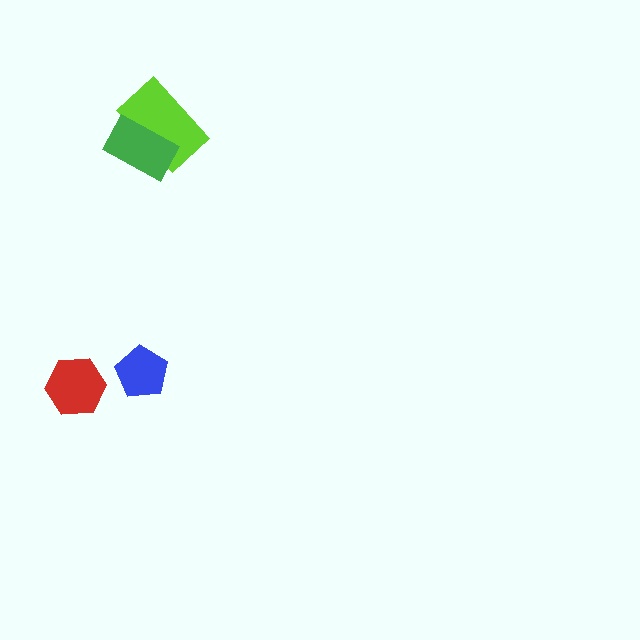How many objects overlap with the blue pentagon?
0 objects overlap with the blue pentagon.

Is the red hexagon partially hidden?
No, no other shape covers it.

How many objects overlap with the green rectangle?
1 object overlaps with the green rectangle.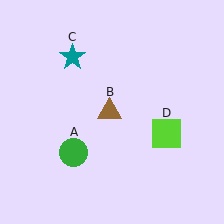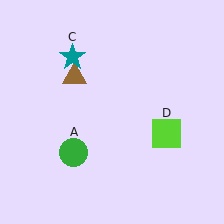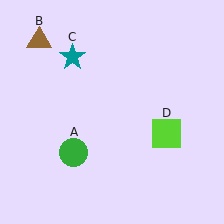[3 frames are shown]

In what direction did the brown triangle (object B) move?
The brown triangle (object B) moved up and to the left.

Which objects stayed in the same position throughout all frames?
Green circle (object A) and teal star (object C) and lime square (object D) remained stationary.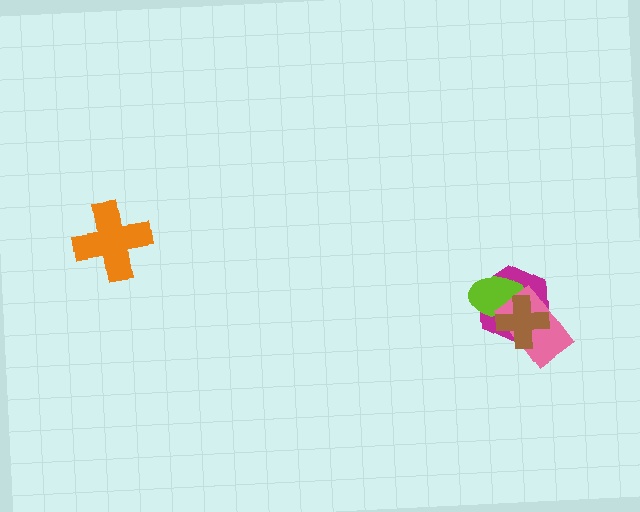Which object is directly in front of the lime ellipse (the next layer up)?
The pink rectangle is directly in front of the lime ellipse.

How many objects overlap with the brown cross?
3 objects overlap with the brown cross.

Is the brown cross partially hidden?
No, no other shape covers it.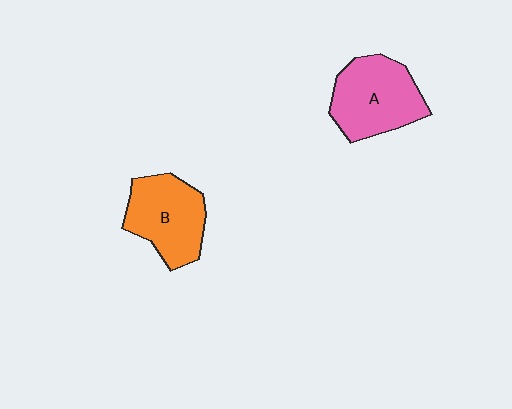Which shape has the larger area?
Shape A (pink).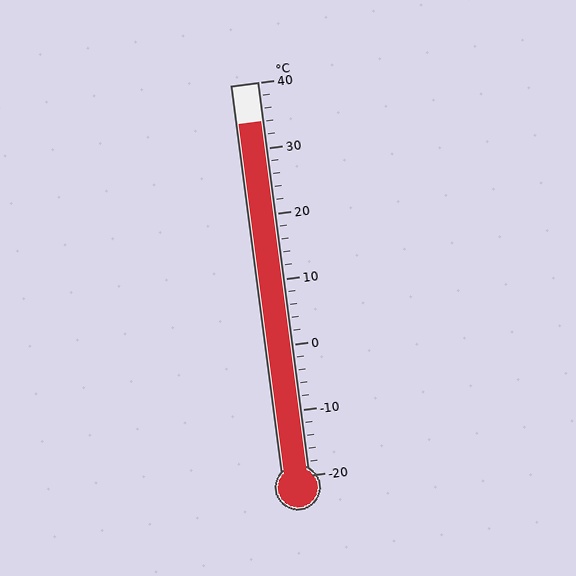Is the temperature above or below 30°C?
The temperature is above 30°C.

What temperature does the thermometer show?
The thermometer shows approximately 34°C.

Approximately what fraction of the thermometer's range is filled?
The thermometer is filled to approximately 90% of its range.